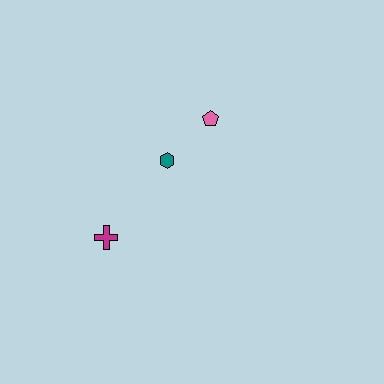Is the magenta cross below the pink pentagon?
Yes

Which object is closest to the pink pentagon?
The teal hexagon is closest to the pink pentagon.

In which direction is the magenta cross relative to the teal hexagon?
The magenta cross is below the teal hexagon.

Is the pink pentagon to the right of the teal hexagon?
Yes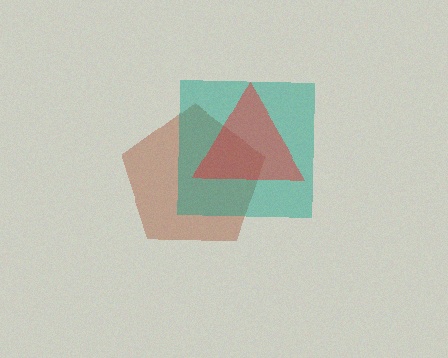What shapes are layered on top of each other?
The layered shapes are: a brown pentagon, a teal square, a red triangle.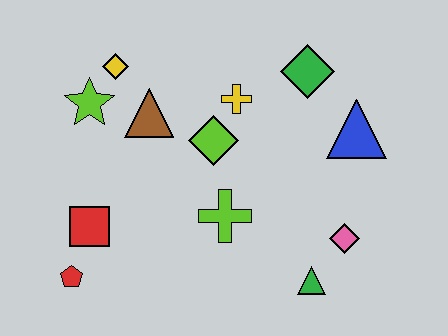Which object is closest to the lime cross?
The lime diamond is closest to the lime cross.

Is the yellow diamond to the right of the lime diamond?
No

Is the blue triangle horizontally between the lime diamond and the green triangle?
No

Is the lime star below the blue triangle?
No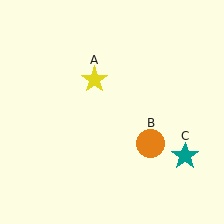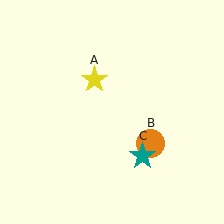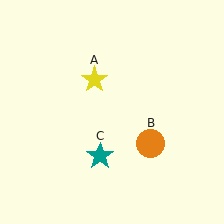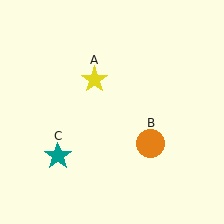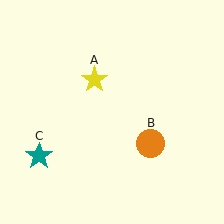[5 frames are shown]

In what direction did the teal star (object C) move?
The teal star (object C) moved left.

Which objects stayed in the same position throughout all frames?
Yellow star (object A) and orange circle (object B) remained stationary.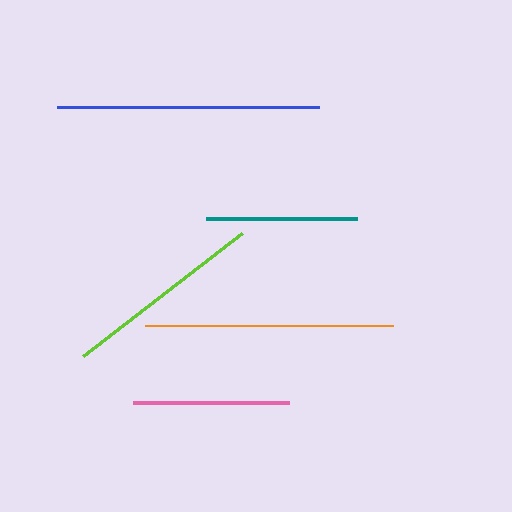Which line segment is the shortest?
The teal line is the shortest at approximately 151 pixels.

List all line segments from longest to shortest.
From longest to shortest: blue, orange, lime, pink, teal.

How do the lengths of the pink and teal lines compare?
The pink and teal lines are approximately the same length.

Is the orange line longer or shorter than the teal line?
The orange line is longer than the teal line.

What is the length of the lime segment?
The lime segment is approximately 202 pixels long.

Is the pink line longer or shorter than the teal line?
The pink line is longer than the teal line.